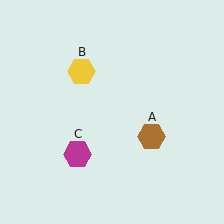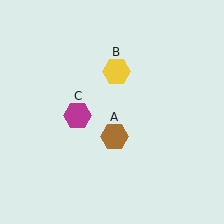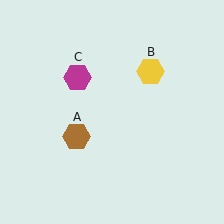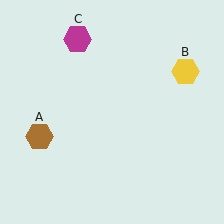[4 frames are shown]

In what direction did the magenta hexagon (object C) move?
The magenta hexagon (object C) moved up.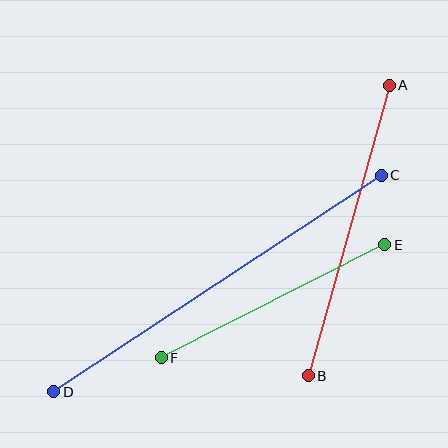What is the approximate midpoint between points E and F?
The midpoint is at approximately (273, 301) pixels.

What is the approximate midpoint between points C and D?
The midpoint is at approximately (217, 283) pixels.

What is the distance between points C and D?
The distance is approximately 393 pixels.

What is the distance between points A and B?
The distance is approximately 301 pixels.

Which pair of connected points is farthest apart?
Points C and D are farthest apart.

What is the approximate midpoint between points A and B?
The midpoint is at approximately (349, 231) pixels.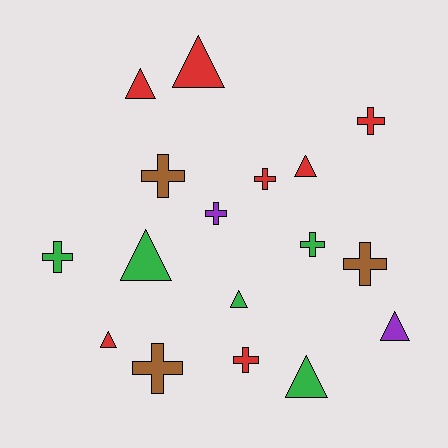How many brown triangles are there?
There are no brown triangles.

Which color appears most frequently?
Red, with 7 objects.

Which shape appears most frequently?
Cross, with 9 objects.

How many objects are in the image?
There are 17 objects.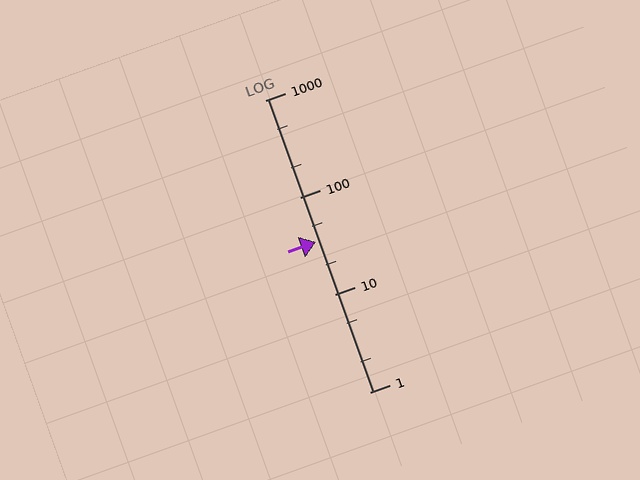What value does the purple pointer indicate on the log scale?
The pointer indicates approximately 35.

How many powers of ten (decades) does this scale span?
The scale spans 3 decades, from 1 to 1000.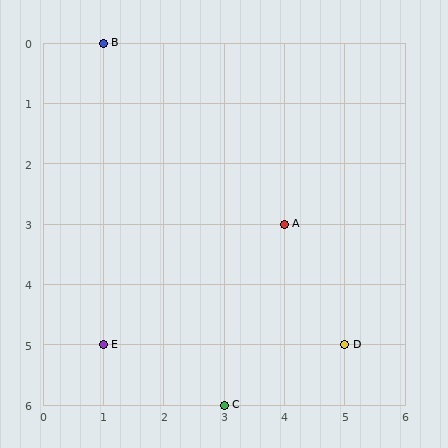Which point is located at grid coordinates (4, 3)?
Point A is at (4, 3).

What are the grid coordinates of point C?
Point C is at grid coordinates (3, 6).